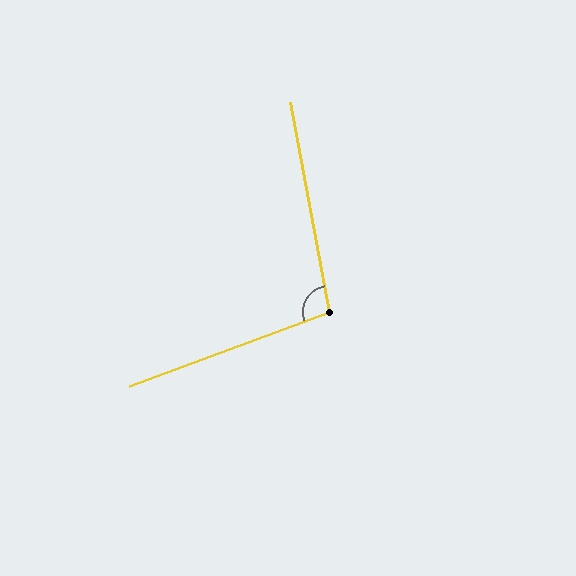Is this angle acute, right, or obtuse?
It is obtuse.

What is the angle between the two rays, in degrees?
Approximately 100 degrees.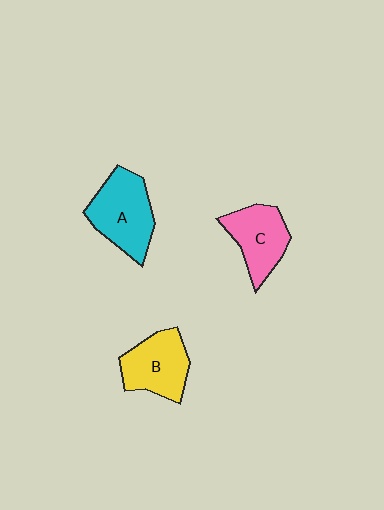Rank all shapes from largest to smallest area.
From largest to smallest: A (cyan), B (yellow), C (pink).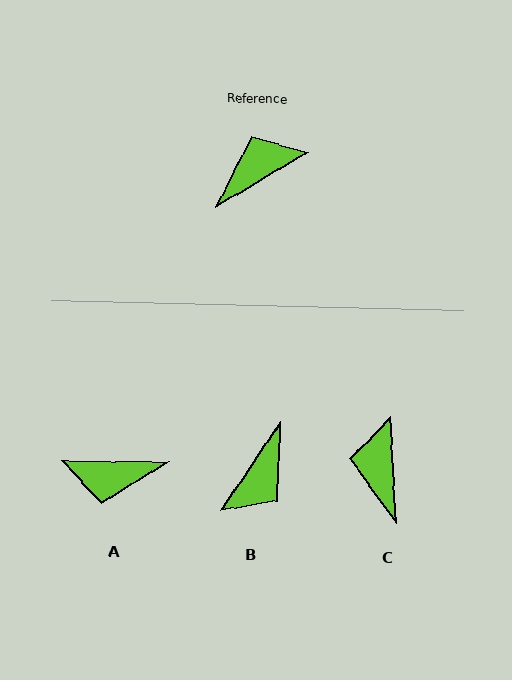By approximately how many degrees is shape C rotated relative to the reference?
Approximately 62 degrees counter-clockwise.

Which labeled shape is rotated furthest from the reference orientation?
B, about 155 degrees away.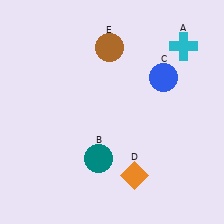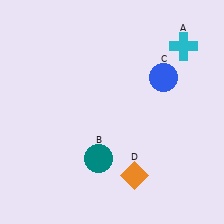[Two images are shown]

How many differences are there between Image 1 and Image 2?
There is 1 difference between the two images.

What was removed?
The brown circle (E) was removed in Image 2.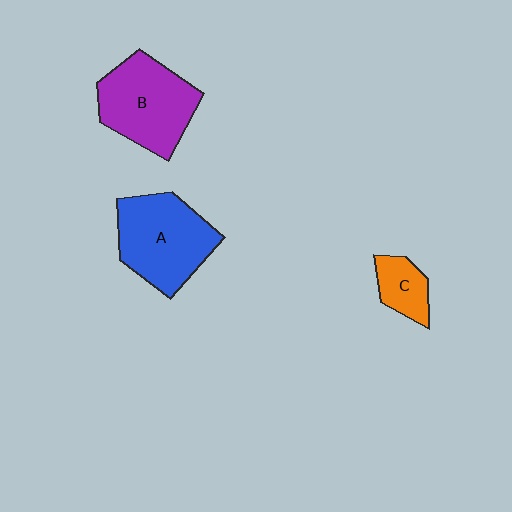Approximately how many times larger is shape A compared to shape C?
Approximately 2.7 times.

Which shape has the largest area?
Shape A (blue).